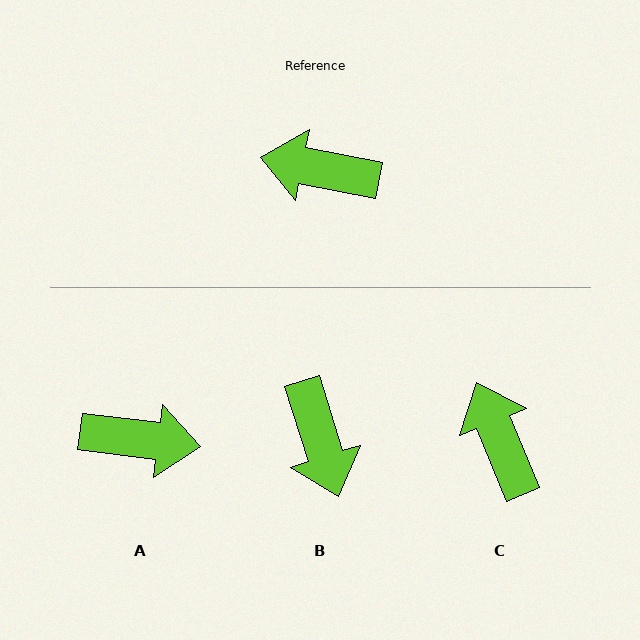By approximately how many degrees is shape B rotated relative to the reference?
Approximately 119 degrees counter-clockwise.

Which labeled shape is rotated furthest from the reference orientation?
A, about 176 degrees away.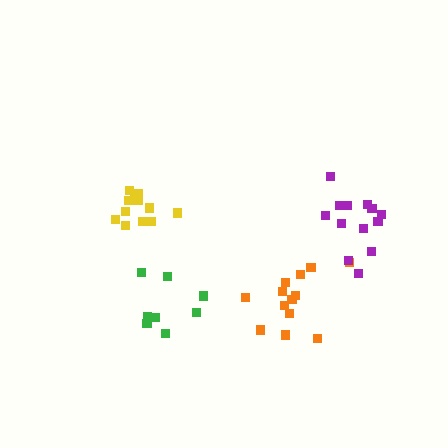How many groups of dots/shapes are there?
There are 4 groups.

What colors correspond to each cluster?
The clusters are colored: yellow, orange, green, purple.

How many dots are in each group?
Group 1: 12 dots, Group 2: 13 dots, Group 3: 8 dots, Group 4: 13 dots (46 total).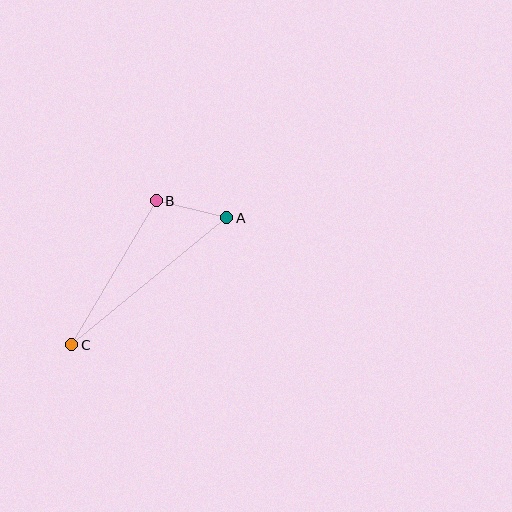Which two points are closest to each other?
Points A and B are closest to each other.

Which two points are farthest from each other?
Points A and C are farthest from each other.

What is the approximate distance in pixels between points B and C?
The distance between B and C is approximately 167 pixels.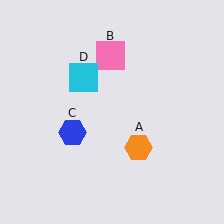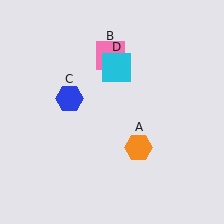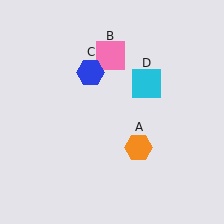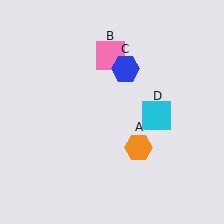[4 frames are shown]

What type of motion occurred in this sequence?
The blue hexagon (object C), cyan square (object D) rotated clockwise around the center of the scene.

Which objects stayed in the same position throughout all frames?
Orange hexagon (object A) and pink square (object B) remained stationary.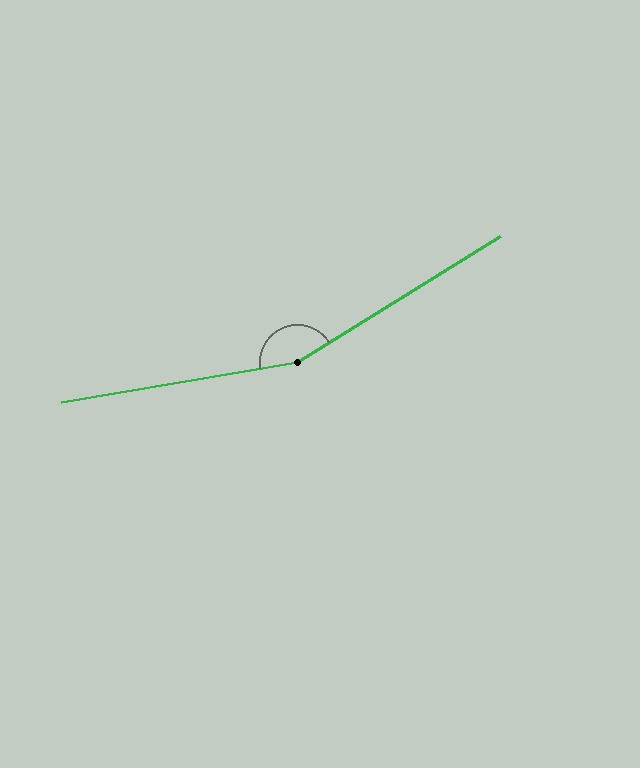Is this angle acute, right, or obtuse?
It is obtuse.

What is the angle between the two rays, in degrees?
Approximately 158 degrees.